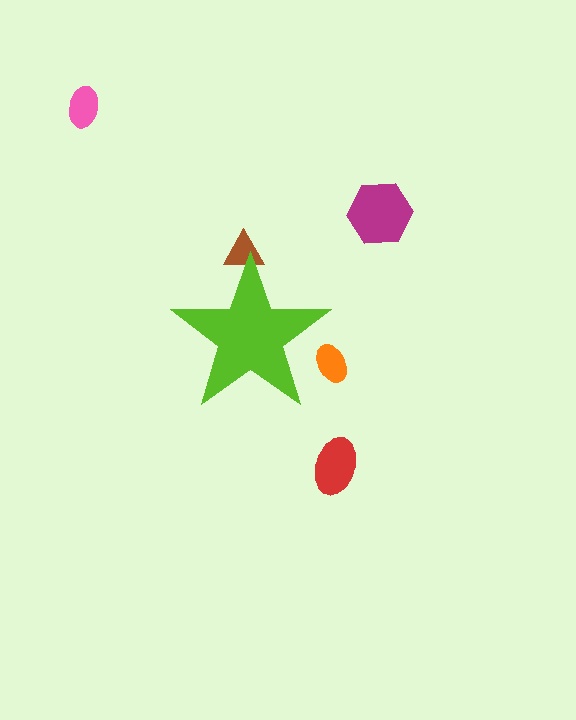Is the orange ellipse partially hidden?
Yes, the orange ellipse is partially hidden behind the lime star.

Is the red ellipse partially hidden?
No, the red ellipse is fully visible.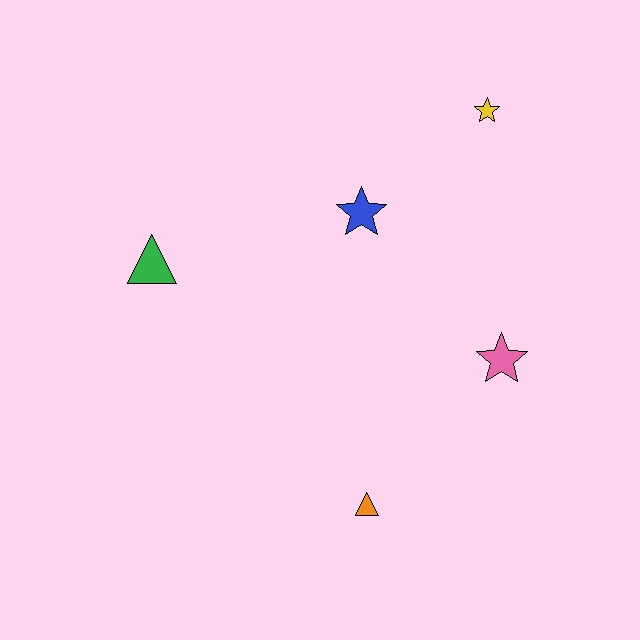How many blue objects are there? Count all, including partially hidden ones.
There is 1 blue object.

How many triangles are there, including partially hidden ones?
There are 2 triangles.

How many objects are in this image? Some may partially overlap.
There are 5 objects.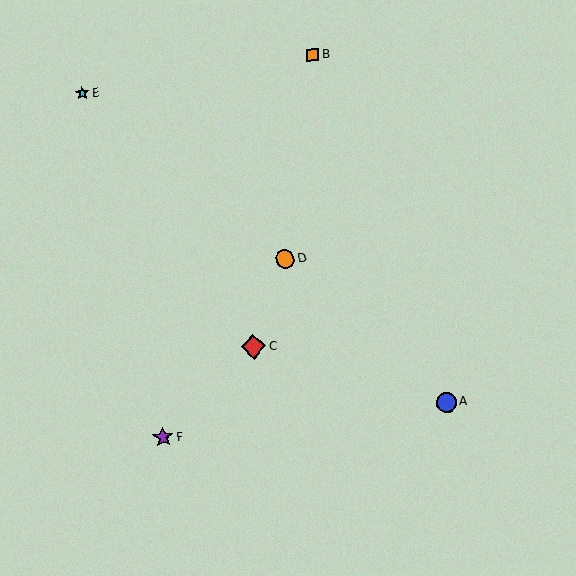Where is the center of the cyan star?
The center of the cyan star is at (82, 93).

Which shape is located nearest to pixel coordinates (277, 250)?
The orange circle (labeled D) at (285, 259) is nearest to that location.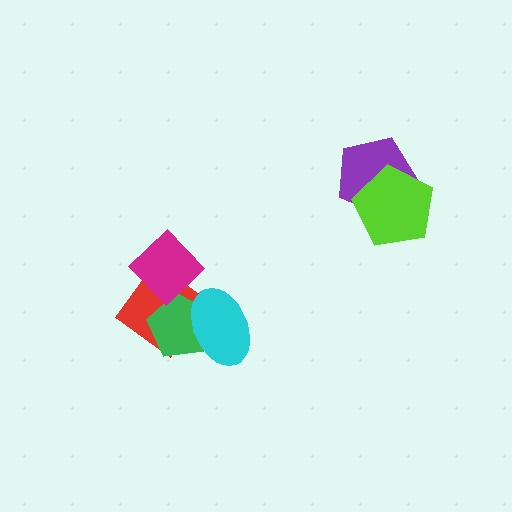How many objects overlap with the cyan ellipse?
2 objects overlap with the cyan ellipse.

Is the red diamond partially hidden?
Yes, it is partially covered by another shape.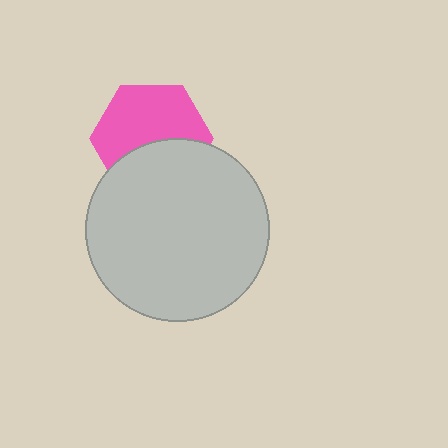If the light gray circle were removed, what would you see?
You would see the complete pink hexagon.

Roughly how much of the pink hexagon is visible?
About half of it is visible (roughly 59%).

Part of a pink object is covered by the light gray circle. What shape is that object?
It is a hexagon.